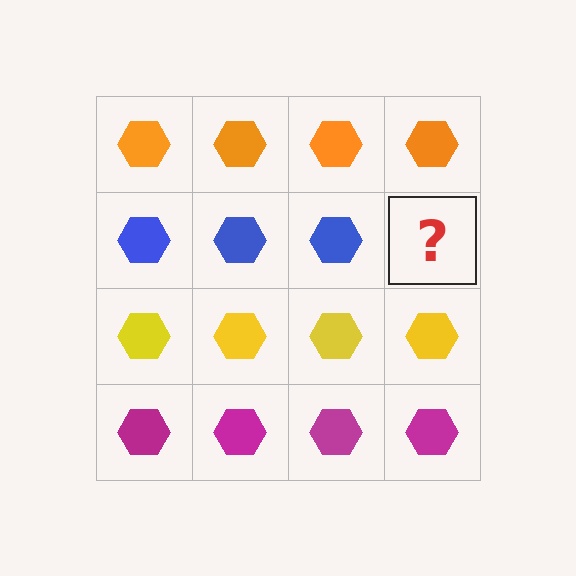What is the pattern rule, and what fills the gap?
The rule is that each row has a consistent color. The gap should be filled with a blue hexagon.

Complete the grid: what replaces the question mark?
The question mark should be replaced with a blue hexagon.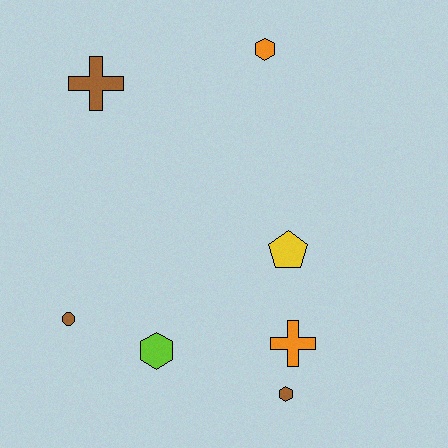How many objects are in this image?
There are 7 objects.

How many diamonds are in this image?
There are no diamonds.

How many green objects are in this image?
There are no green objects.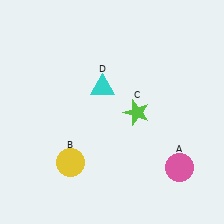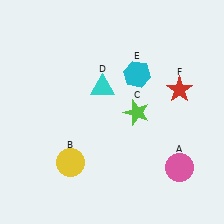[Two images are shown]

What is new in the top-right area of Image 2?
A red star (F) was added in the top-right area of Image 2.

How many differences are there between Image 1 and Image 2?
There are 2 differences between the two images.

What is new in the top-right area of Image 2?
A cyan hexagon (E) was added in the top-right area of Image 2.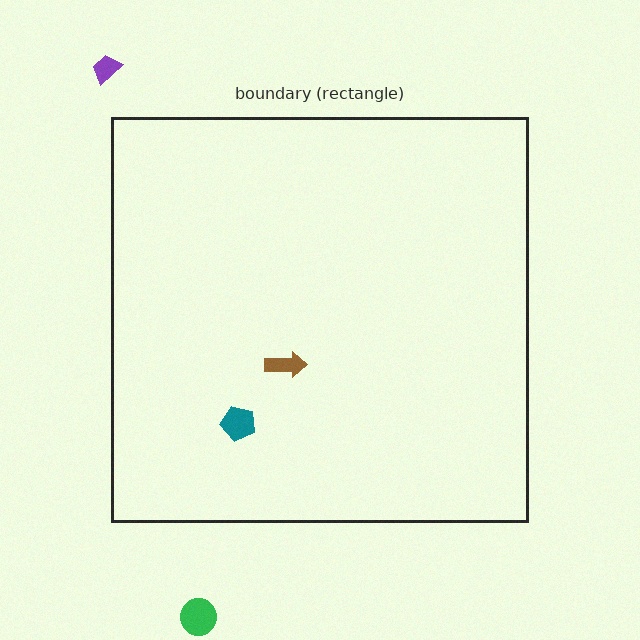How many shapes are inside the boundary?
2 inside, 2 outside.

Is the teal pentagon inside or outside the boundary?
Inside.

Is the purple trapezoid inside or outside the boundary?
Outside.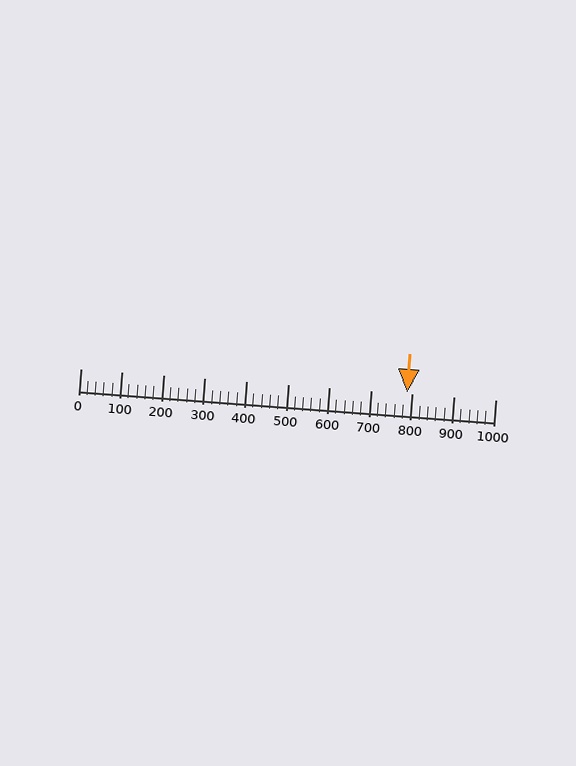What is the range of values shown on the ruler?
The ruler shows values from 0 to 1000.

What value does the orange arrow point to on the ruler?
The orange arrow points to approximately 786.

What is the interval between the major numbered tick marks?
The major tick marks are spaced 100 units apart.